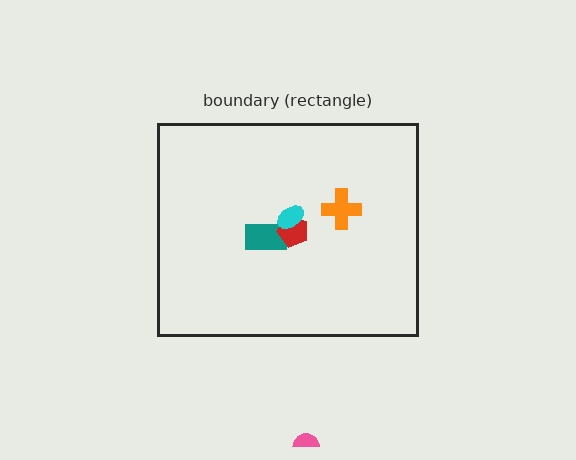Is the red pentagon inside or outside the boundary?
Inside.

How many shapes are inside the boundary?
4 inside, 1 outside.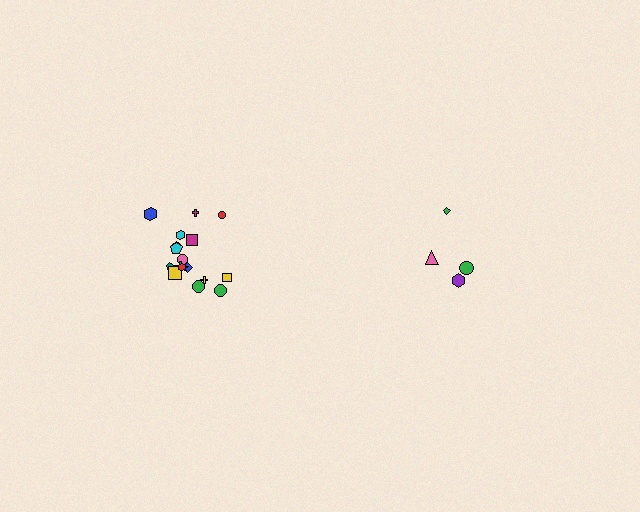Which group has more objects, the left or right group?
The left group.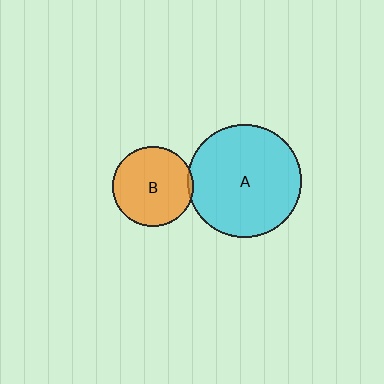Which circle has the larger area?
Circle A (cyan).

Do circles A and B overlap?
Yes.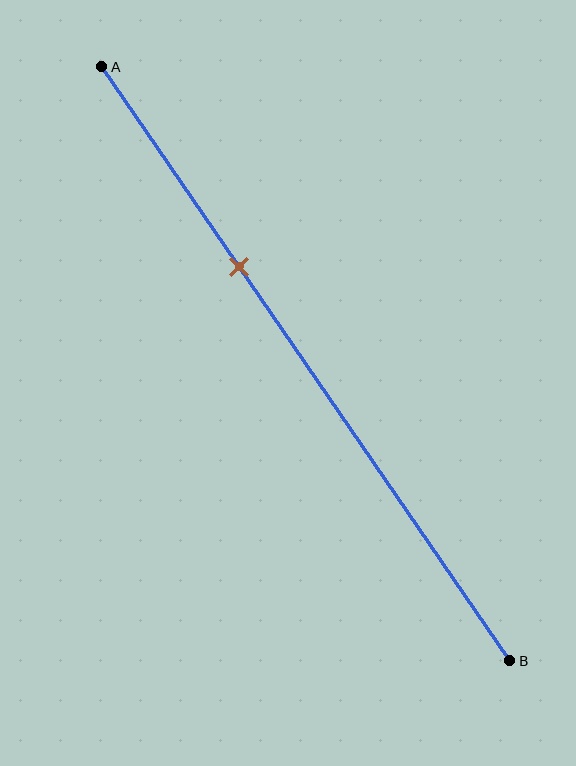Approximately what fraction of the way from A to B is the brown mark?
The brown mark is approximately 35% of the way from A to B.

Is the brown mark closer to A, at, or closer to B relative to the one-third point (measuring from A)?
The brown mark is approximately at the one-third point of segment AB.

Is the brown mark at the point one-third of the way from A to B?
Yes, the mark is approximately at the one-third point.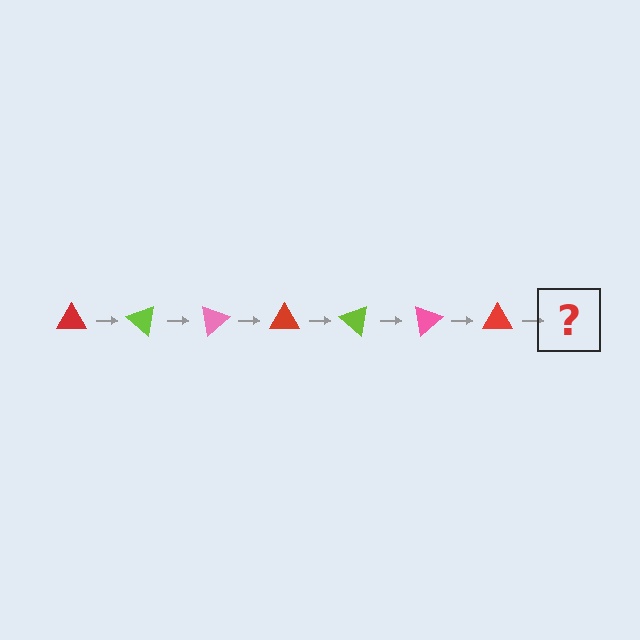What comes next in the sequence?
The next element should be a lime triangle, rotated 280 degrees from the start.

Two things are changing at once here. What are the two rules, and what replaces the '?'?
The two rules are that it rotates 40 degrees each step and the color cycles through red, lime, and pink. The '?' should be a lime triangle, rotated 280 degrees from the start.